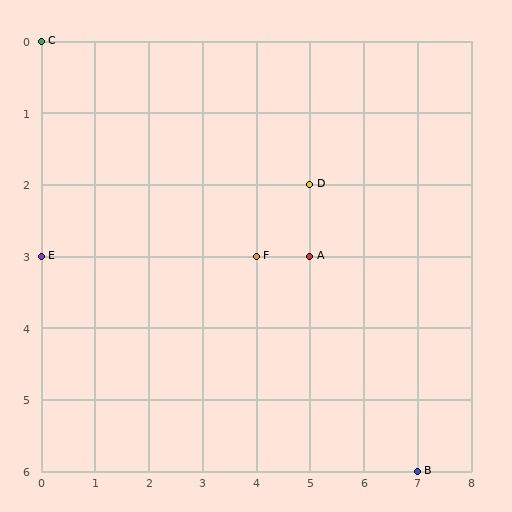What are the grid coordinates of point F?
Point F is at grid coordinates (4, 3).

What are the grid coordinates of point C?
Point C is at grid coordinates (0, 0).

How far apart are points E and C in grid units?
Points E and C are 3 rows apart.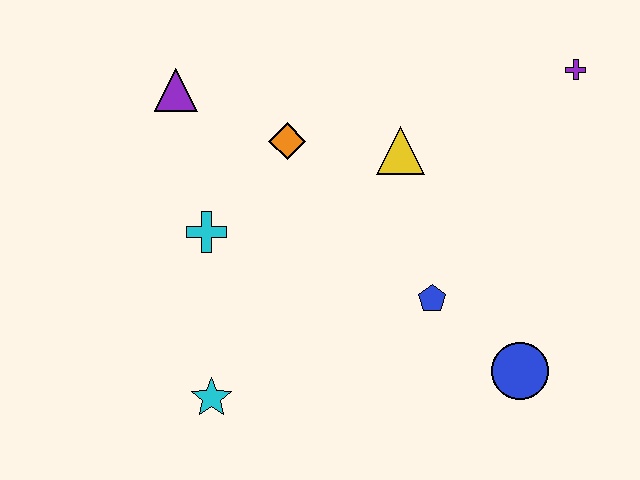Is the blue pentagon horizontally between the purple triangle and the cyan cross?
No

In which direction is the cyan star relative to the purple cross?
The cyan star is to the left of the purple cross.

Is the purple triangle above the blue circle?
Yes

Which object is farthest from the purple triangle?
The blue circle is farthest from the purple triangle.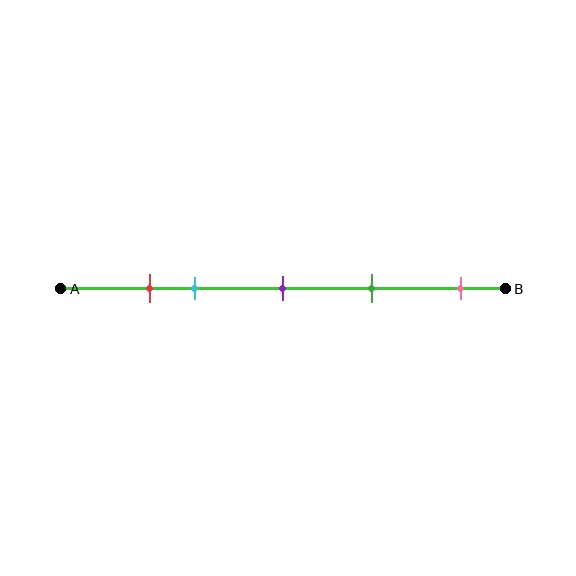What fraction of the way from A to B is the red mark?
The red mark is approximately 20% (0.2) of the way from A to B.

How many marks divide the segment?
There are 5 marks dividing the segment.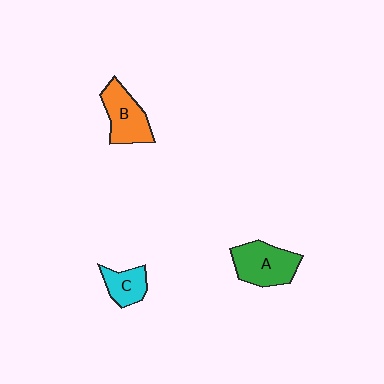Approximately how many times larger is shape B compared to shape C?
Approximately 1.5 times.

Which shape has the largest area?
Shape A (green).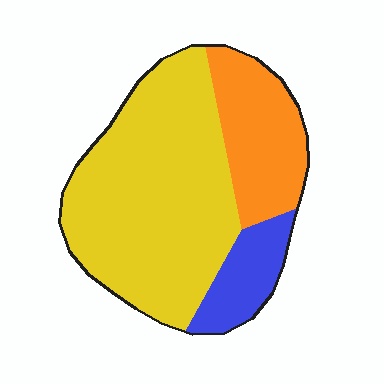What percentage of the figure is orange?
Orange covers 24% of the figure.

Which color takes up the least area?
Blue, at roughly 15%.